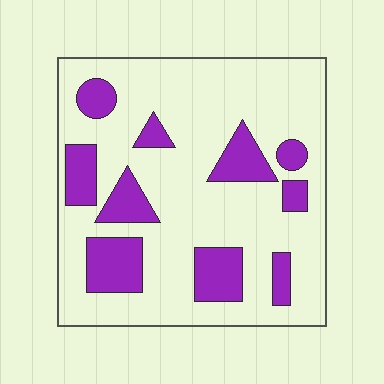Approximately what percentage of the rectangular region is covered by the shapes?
Approximately 25%.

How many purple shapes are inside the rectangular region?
10.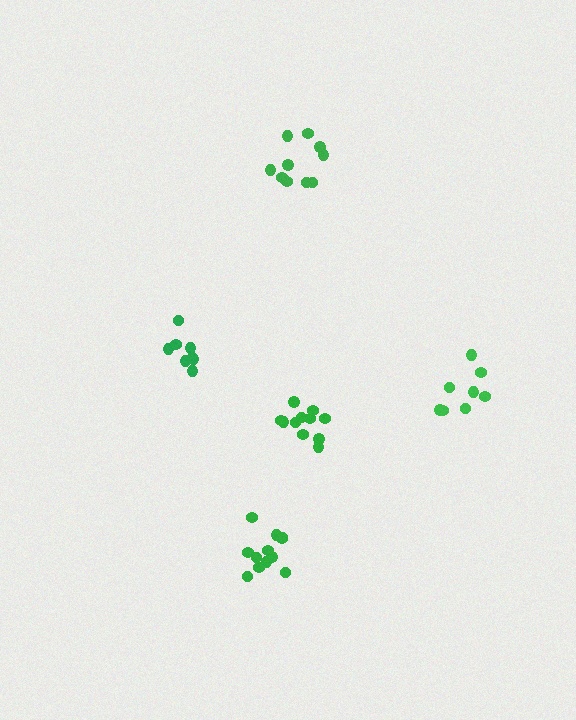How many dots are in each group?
Group 1: 10 dots, Group 2: 12 dots, Group 3: 8 dots, Group 4: 11 dots, Group 5: 8 dots (49 total).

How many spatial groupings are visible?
There are 5 spatial groupings.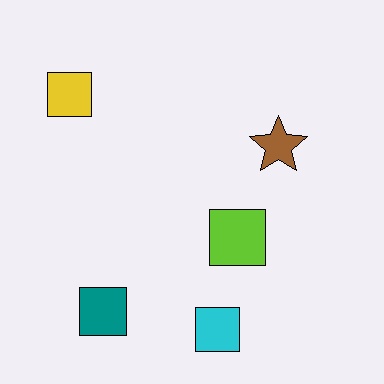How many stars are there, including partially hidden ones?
There is 1 star.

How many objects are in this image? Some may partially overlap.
There are 5 objects.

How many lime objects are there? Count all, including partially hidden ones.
There is 1 lime object.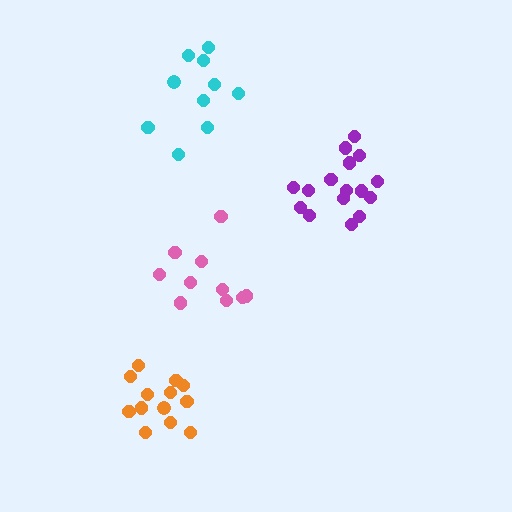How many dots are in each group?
Group 1: 13 dots, Group 2: 10 dots, Group 3: 10 dots, Group 4: 16 dots (49 total).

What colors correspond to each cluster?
The clusters are colored: orange, cyan, pink, purple.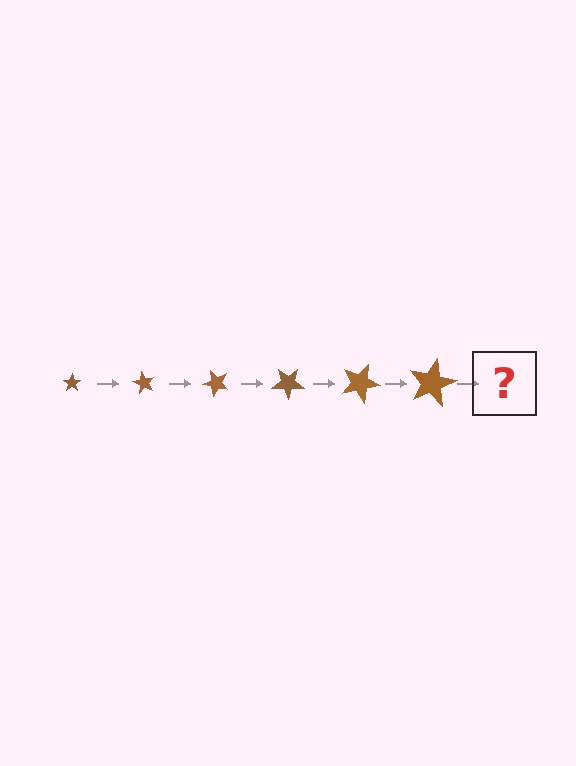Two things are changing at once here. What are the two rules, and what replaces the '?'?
The two rules are that the star grows larger each step and it rotates 60 degrees each step. The '?' should be a star, larger than the previous one and rotated 360 degrees from the start.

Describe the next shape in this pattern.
It should be a star, larger than the previous one and rotated 360 degrees from the start.